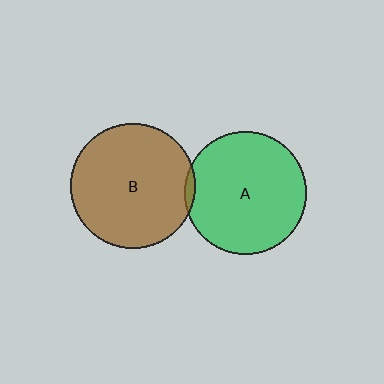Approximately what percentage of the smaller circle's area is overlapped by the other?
Approximately 5%.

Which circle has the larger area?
Circle B (brown).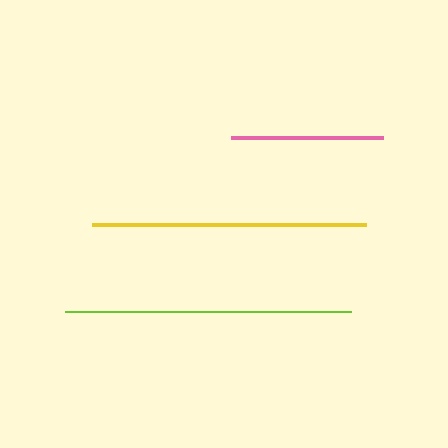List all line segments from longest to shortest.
From longest to shortest: lime, yellow, pink.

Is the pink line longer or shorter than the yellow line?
The yellow line is longer than the pink line.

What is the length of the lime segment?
The lime segment is approximately 286 pixels long.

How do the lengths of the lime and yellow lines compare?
The lime and yellow lines are approximately the same length.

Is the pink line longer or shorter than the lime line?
The lime line is longer than the pink line.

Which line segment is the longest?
The lime line is the longest at approximately 286 pixels.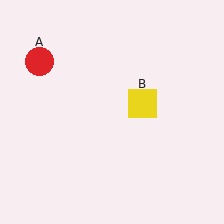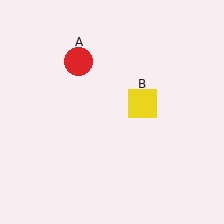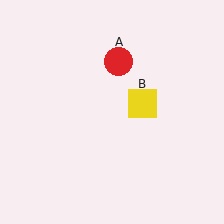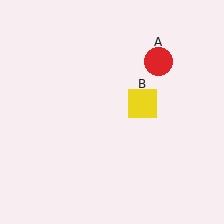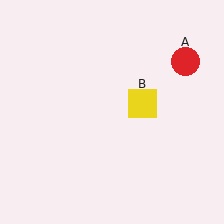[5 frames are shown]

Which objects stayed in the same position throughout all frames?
Yellow square (object B) remained stationary.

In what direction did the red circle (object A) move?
The red circle (object A) moved right.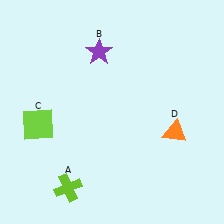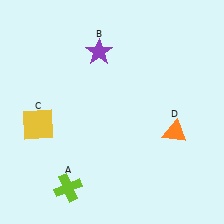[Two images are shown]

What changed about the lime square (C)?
In Image 1, C is lime. In Image 2, it changed to yellow.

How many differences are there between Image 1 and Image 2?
There is 1 difference between the two images.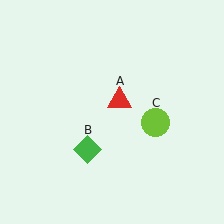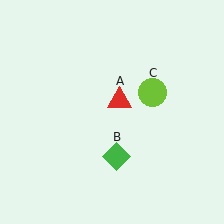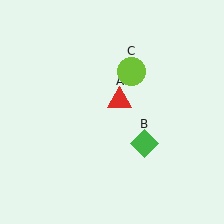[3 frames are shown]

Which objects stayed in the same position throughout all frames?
Red triangle (object A) remained stationary.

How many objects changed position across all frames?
2 objects changed position: green diamond (object B), lime circle (object C).